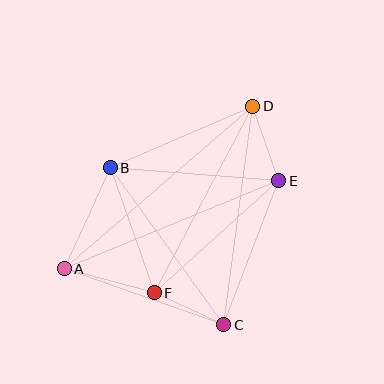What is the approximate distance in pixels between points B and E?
The distance between B and E is approximately 169 pixels.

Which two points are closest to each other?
Points C and F are closest to each other.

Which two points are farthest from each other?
Points A and D are farthest from each other.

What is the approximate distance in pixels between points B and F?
The distance between B and F is approximately 133 pixels.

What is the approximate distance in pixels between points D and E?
The distance between D and E is approximately 79 pixels.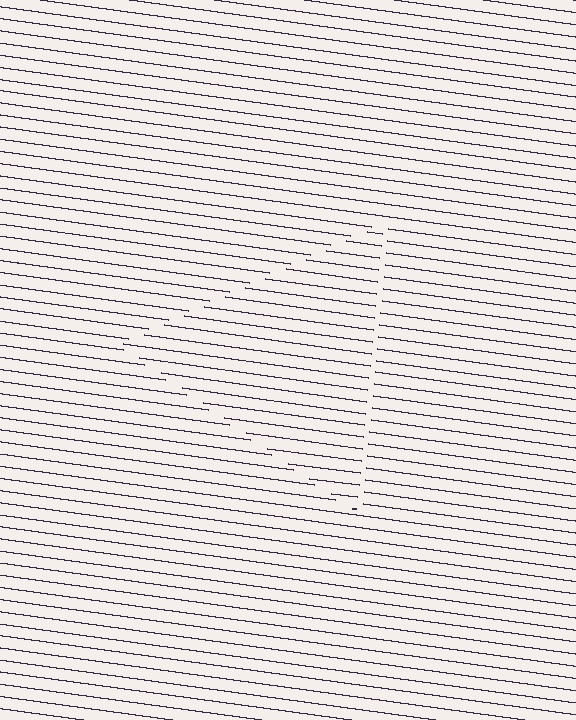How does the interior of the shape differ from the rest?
The interior of the shape contains the same grating, shifted by half a period — the contour is defined by the phase discontinuity where line-ends from the inner and outer gratings abut.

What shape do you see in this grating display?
An illusory triangle. The interior of the shape contains the same grating, shifted by half a period — the contour is defined by the phase discontinuity where line-ends from the inner and outer gratings abut.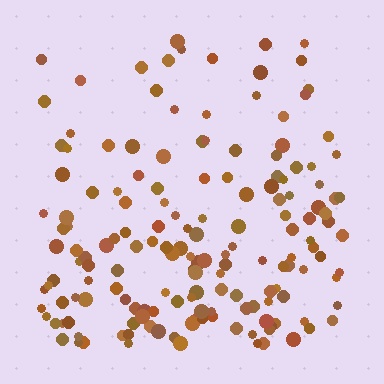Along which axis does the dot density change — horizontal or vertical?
Vertical.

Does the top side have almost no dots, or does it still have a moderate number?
Still a moderate number, just noticeably fewer than the bottom.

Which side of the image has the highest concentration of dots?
The bottom.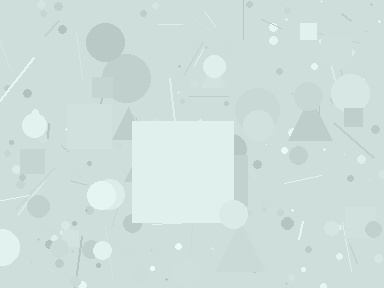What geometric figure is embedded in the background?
A square is embedded in the background.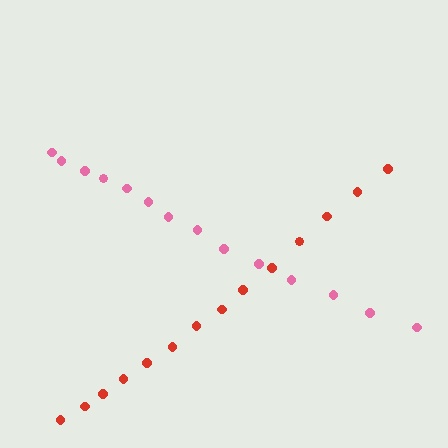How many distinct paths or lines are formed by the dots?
There are 2 distinct paths.